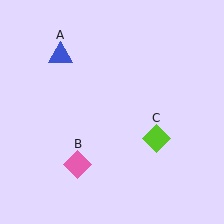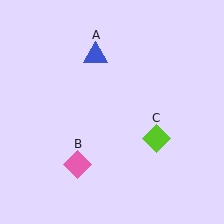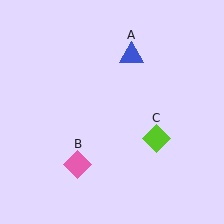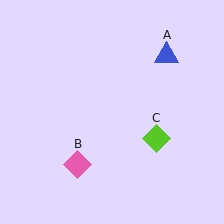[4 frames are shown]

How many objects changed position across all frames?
1 object changed position: blue triangle (object A).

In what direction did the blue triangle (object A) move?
The blue triangle (object A) moved right.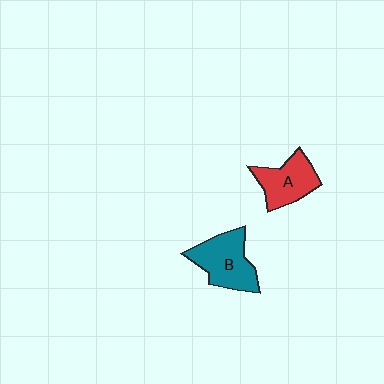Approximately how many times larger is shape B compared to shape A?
Approximately 1.2 times.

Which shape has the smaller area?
Shape A (red).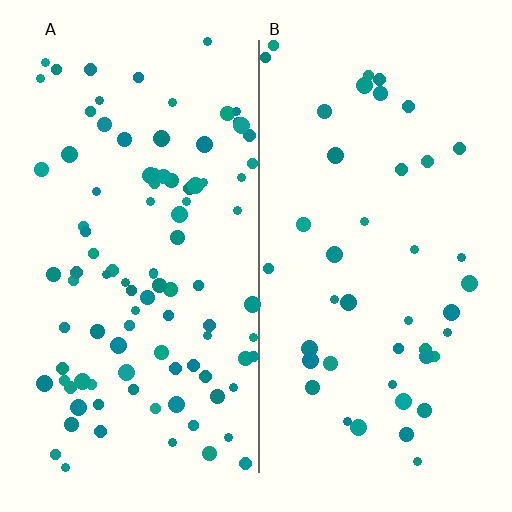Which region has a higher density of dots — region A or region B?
A (the left).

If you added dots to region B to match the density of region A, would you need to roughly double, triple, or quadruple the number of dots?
Approximately double.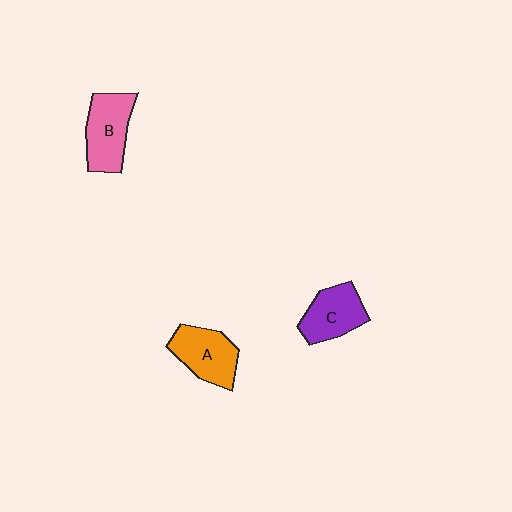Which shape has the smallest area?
Shape C (purple).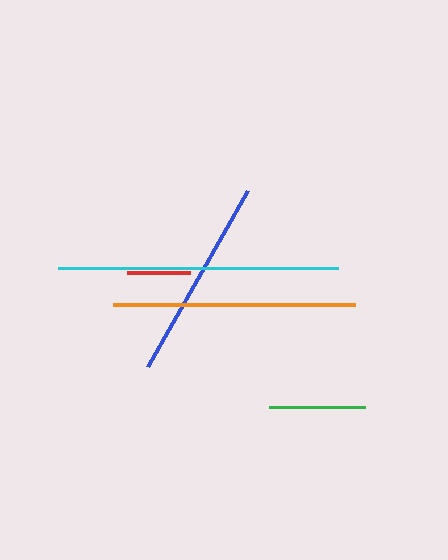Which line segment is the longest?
The cyan line is the longest at approximately 280 pixels.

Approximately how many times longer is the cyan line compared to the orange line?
The cyan line is approximately 1.2 times the length of the orange line.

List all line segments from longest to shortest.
From longest to shortest: cyan, orange, blue, green, red.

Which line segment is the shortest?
The red line is the shortest at approximately 64 pixels.